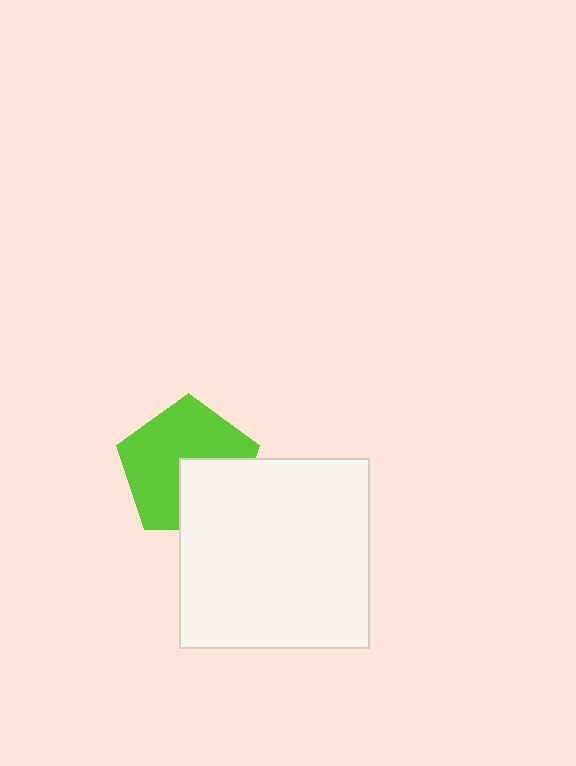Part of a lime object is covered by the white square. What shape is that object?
It is a pentagon.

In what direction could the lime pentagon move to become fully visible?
The lime pentagon could move toward the upper-left. That would shift it out from behind the white square entirely.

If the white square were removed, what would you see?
You would see the complete lime pentagon.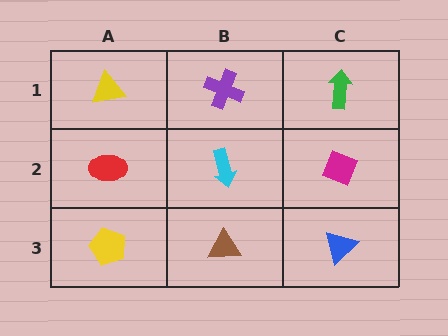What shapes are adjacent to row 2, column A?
A yellow triangle (row 1, column A), a yellow pentagon (row 3, column A), a cyan arrow (row 2, column B).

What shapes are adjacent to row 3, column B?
A cyan arrow (row 2, column B), a yellow pentagon (row 3, column A), a blue triangle (row 3, column C).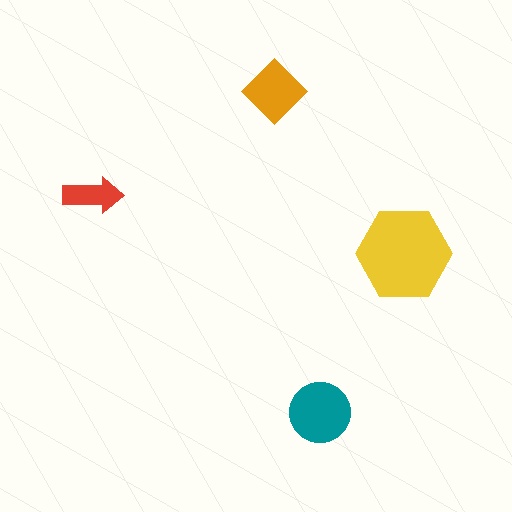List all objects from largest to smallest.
The yellow hexagon, the teal circle, the orange diamond, the red arrow.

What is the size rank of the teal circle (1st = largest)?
2nd.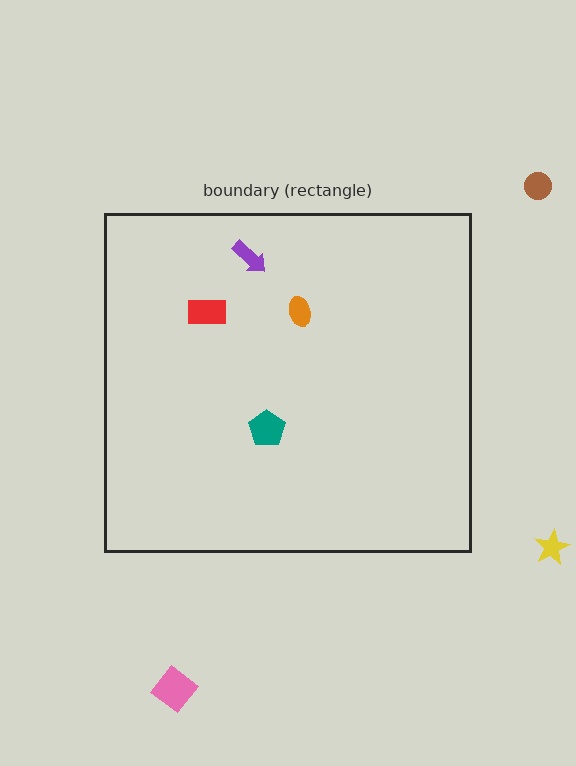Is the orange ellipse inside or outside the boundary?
Inside.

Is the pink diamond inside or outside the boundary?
Outside.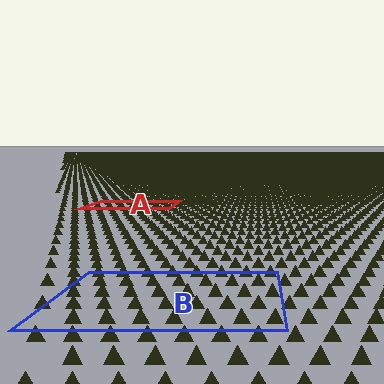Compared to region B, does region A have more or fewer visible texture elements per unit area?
Region A has more texture elements per unit area — they are packed more densely because it is farther away.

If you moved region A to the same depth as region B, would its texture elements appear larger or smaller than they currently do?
They would appear larger. At a closer depth, the same texture elements are projected at a bigger on-screen size.